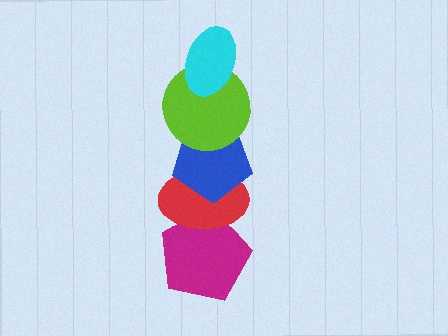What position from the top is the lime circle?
The lime circle is 2nd from the top.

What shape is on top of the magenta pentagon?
The red ellipse is on top of the magenta pentagon.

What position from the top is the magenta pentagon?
The magenta pentagon is 5th from the top.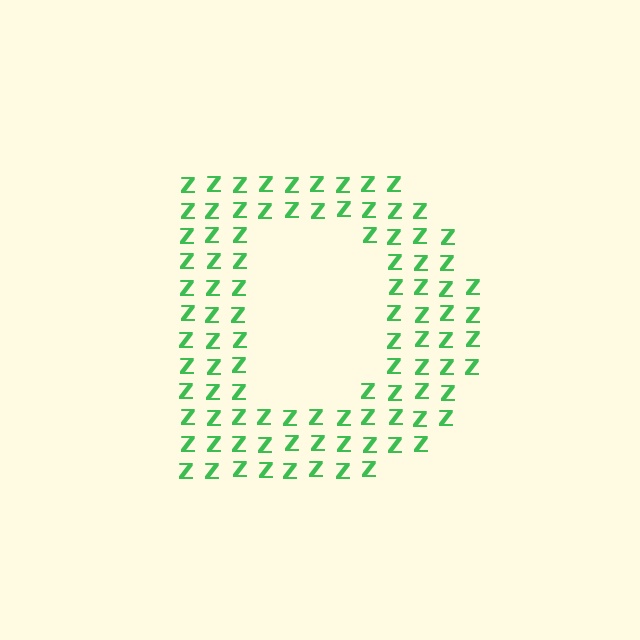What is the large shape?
The large shape is the letter D.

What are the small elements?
The small elements are letter Z's.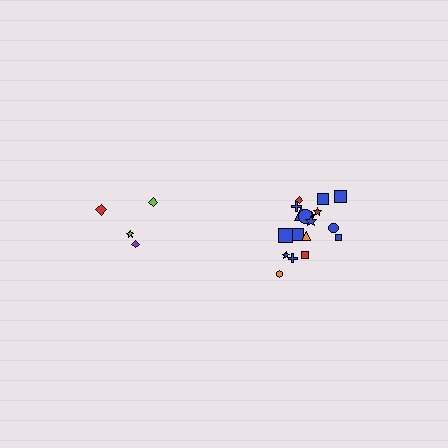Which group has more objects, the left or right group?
The right group.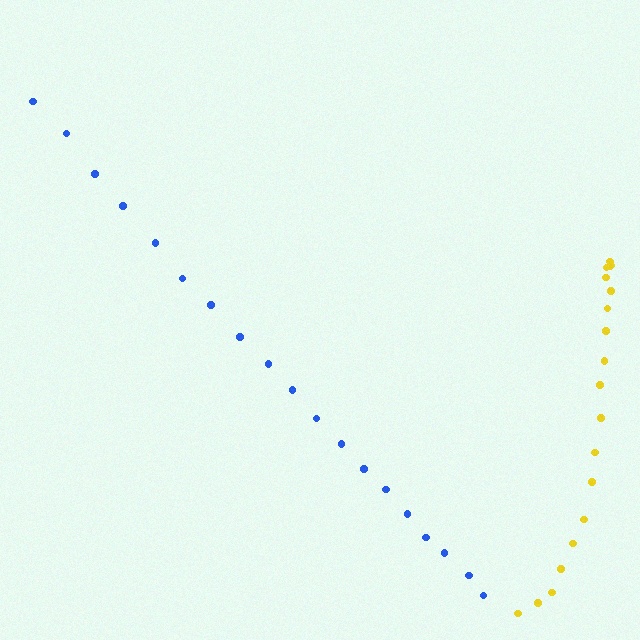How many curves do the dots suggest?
There are 2 distinct paths.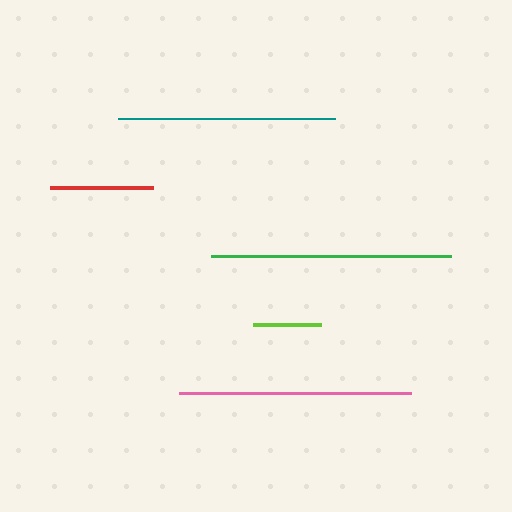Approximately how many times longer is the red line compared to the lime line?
The red line is approximately 1.5 times the length of the lime line.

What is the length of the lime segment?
The lime segment is approximately 67 pixels long.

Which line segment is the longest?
The green line is the longest at approximately 240 pixels.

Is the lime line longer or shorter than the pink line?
The pink line is longer than the lime line.